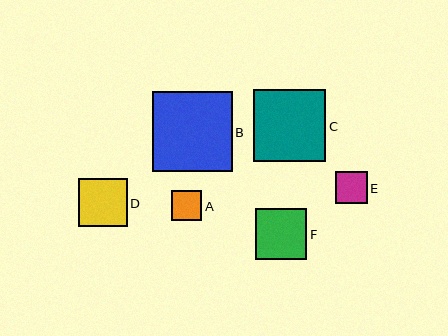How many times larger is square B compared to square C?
Square B is approximately 1.1 times the size of square C.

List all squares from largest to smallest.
From largest to smallest: B, C, F, D, E, A.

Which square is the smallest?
Square A is the smallest with a size of approximately 30 pixels.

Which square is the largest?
Square B is the largest with a size of approximately 80 pixels.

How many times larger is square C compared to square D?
Square C is approximately 1.5 times the size of square D.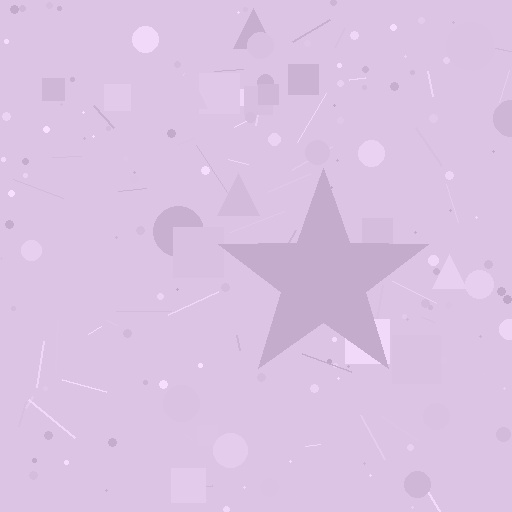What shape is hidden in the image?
A star is hidden in the image.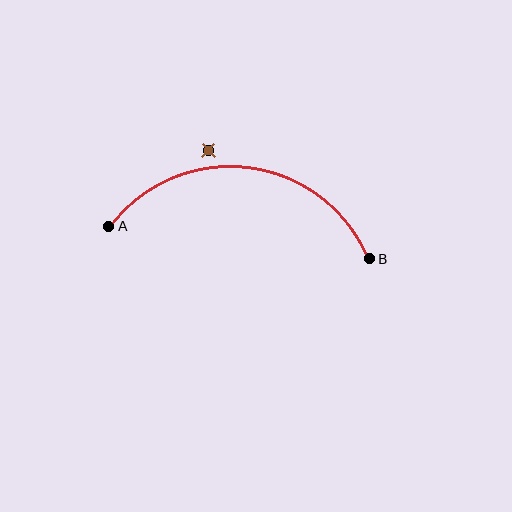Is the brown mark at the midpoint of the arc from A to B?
No — the brown mark does not lie on the arc at all. It sits slightly outside the curve.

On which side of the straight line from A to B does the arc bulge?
The arc bulges above the straight line connecting A and B.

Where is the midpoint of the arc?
The arc midpoint is the point on the curve farthest from the straight line joining A and B. It sits above that line.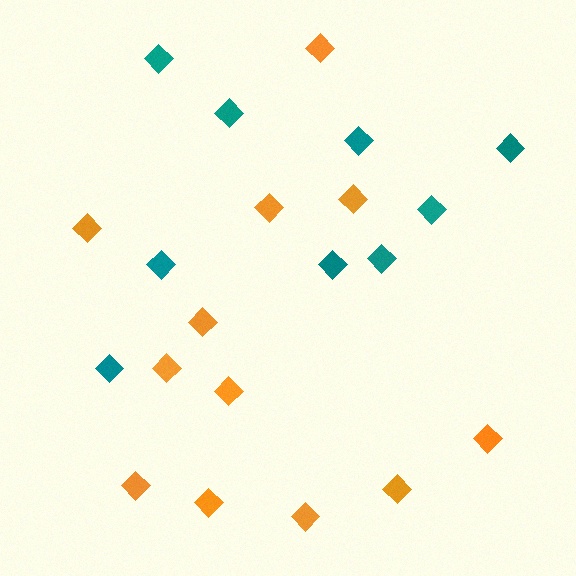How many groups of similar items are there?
There are 2 groups: one group of orange diamonds (12) and one group of teal diamonds (9).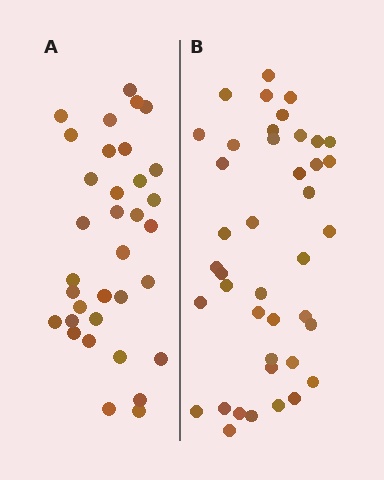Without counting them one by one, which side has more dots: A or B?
Region B (the right region) has more dots.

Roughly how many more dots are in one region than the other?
Region B has roughly 8 or so more dots than region A.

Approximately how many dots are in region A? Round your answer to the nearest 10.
About 30 dots. (The exact count is 34, which rounds to 30.)